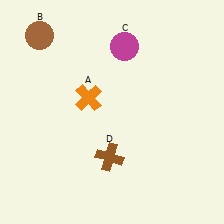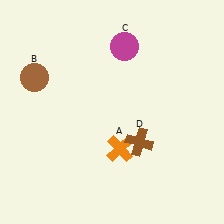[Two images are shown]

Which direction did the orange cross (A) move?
The orange cross (A) moved down.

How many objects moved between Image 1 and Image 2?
3 objects moved between the two images.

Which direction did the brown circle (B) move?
The brown circle (B) moved down.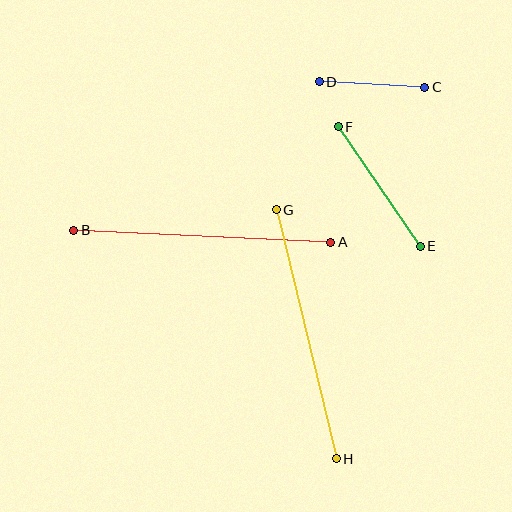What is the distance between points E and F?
The distance is approximately 145 pixels.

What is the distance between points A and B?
The distance is approximately 258 pixels.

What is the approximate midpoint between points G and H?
The midpoint is at approximately (306, 334) pixels.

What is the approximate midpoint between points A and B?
The midpoint is at approximately (202, 236) pixels.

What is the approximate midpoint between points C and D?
The midpoint is at approximately (372, 84) pixels.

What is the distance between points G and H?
The distance is approximately 256 pixels.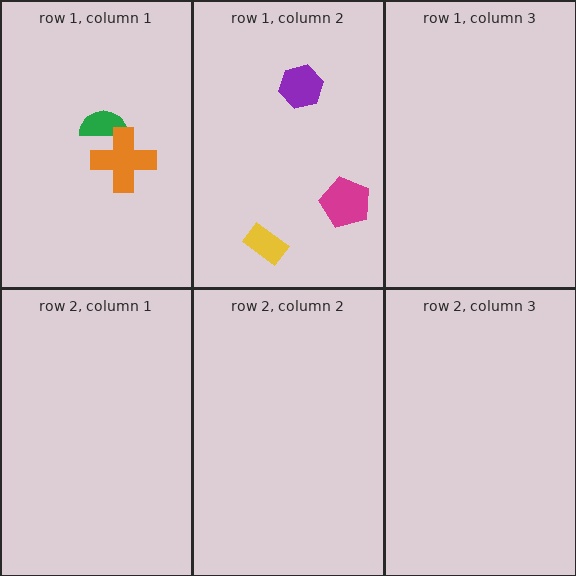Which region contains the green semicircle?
The row 1, column 1 region.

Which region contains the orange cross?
The row 1, column 1 region.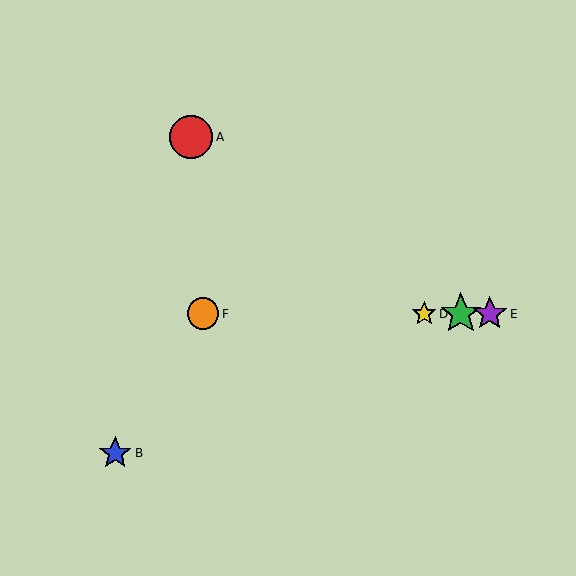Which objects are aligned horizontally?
Objects C, D, E, F are aligned horizontally.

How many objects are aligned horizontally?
4 objects (C, D, E, F) are aligned horizontally.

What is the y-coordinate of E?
Object E is at y≈314.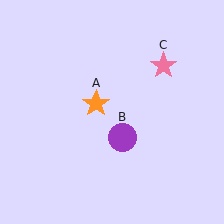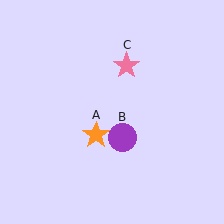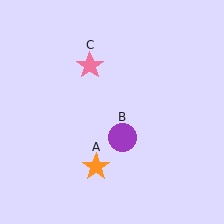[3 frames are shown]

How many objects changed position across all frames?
2 objects changed position: orange star (object A), pink star (object C).